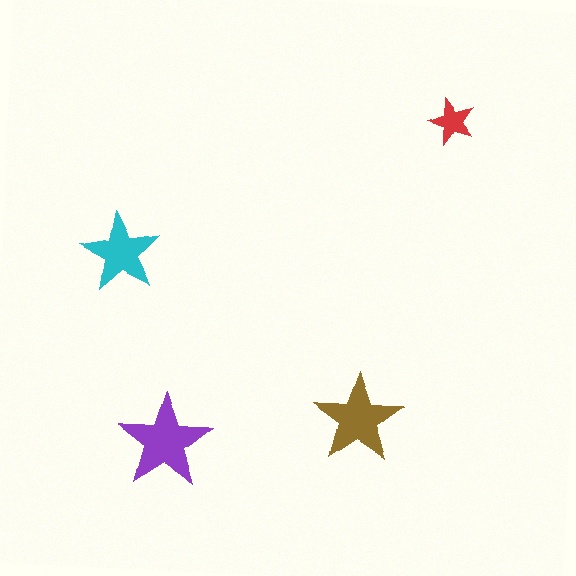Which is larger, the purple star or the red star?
The purple one.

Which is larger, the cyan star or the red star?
The cyan one.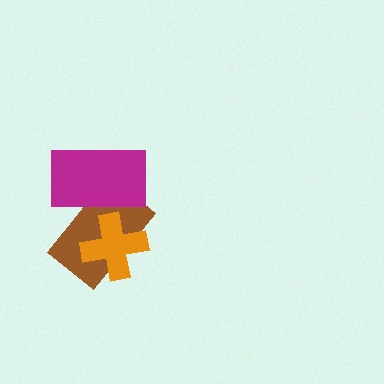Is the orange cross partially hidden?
Yes, it is partially covered by another shape.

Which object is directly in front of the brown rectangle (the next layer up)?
The orange cross is directly in front of the brown rectangle.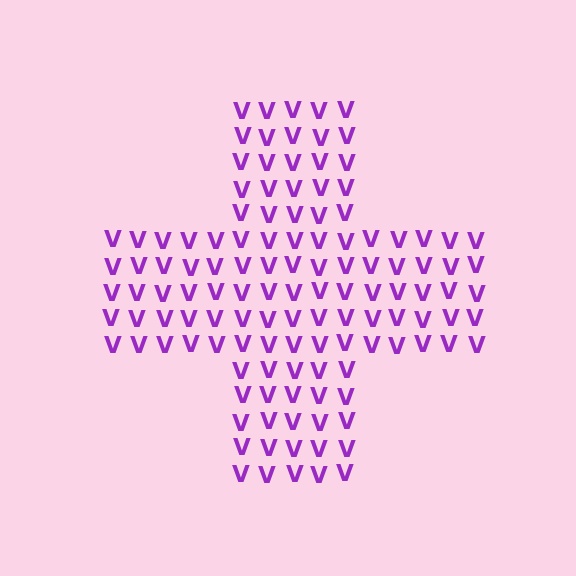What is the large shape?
The large shape is a cross.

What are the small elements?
The small elements are letter V's.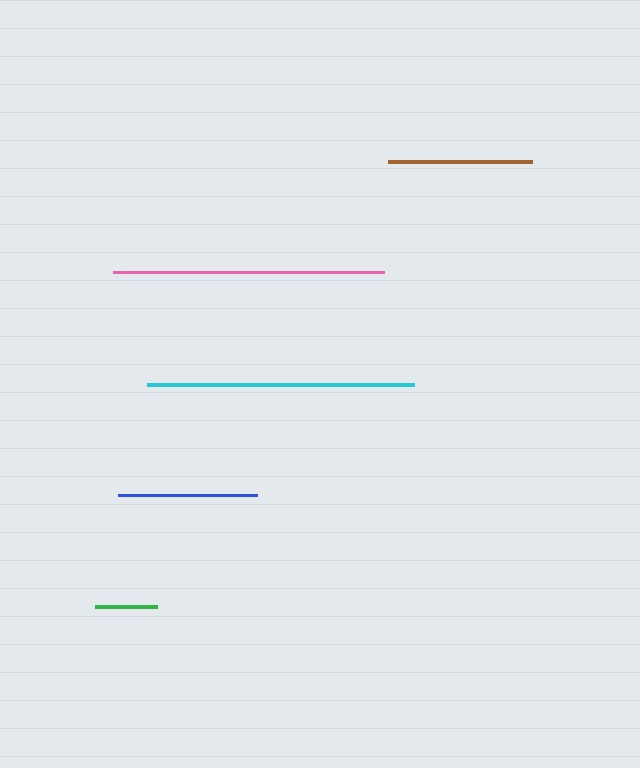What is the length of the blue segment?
The blue segment is approximately 139 pixels long.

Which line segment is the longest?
The pink line is the longest at approximately 271 pixels.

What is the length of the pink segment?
The pink segment is approximately 271 pixels long.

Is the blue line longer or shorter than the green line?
The blue line is longer than the green line.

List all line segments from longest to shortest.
From longest to shortest: pink, cyan, brown, blue, green.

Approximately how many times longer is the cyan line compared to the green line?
The cyan line is approximately 4.4 times the length of the green line.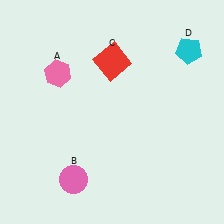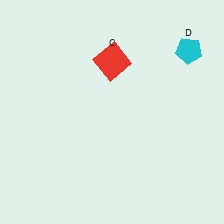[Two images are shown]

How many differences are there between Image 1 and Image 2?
There are 2 differences between the two images.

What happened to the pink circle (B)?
The pink circle (B) was removed in Image 2. It was in the bottom-left area of Image 1.